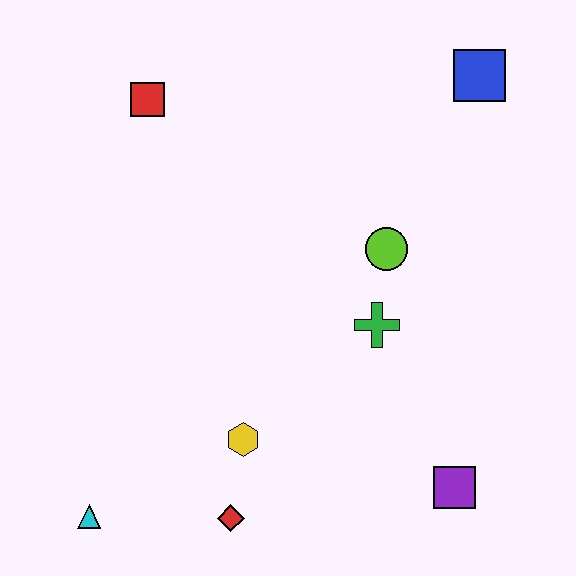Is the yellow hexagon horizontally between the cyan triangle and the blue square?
Yes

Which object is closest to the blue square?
The lime circle is closest to the blue square.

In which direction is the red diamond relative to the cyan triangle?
The red diamond is to the right of the cyan triangle.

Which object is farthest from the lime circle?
The cyan triangle is farthest from the lime circle.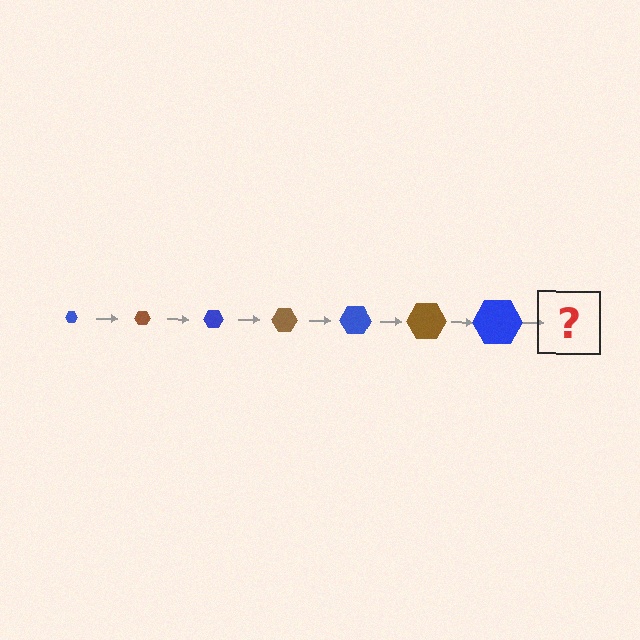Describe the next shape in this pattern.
It should be a brown hexagon, larger than the previous one.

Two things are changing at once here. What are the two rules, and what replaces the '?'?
The two rules are that the hexagon grows larger each step and the color cycles through blue and brown. The '?' should be a brown hexagon, larger than the previous one.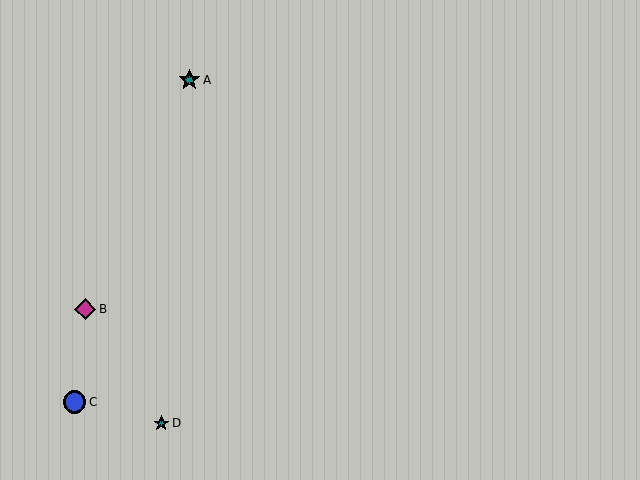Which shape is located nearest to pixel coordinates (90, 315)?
The magenta diamond (labeled B) at (85, 309) is nearest to that location.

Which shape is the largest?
The blue circle (labeled C) is the largest.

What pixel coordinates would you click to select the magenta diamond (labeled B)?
Click at (85, 309) to select the magenta diamond B.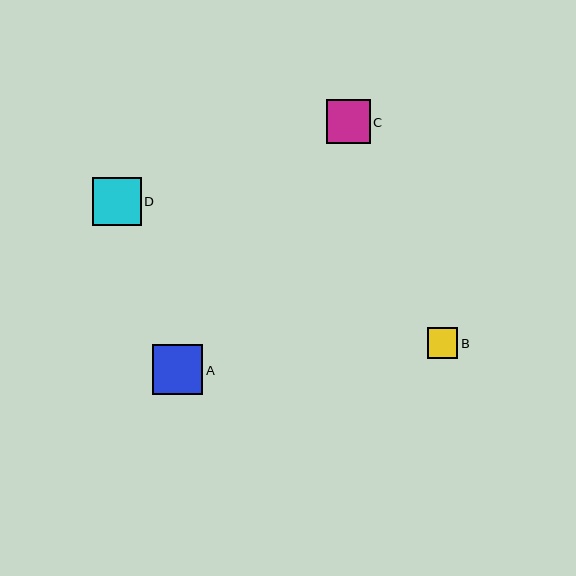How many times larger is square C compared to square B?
Square C is approximately 1.4 times the size of square B.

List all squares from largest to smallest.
From largest to smallest: A, D, C, B.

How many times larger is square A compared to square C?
Square A is approximately 1.2 times the size of square C.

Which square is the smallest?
Square B is the smallest with a size of approximately 31 pixels.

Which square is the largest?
Square A is the largest with a size of approximately 50 pixels.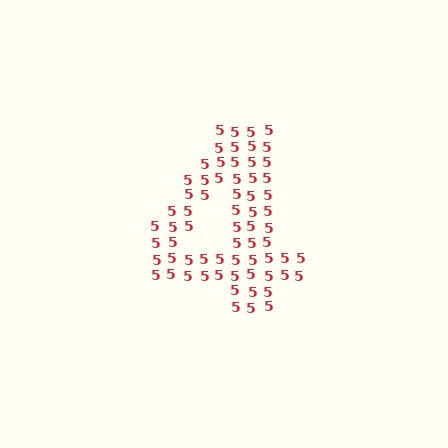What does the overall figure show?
The overall figure shows the digit 4.